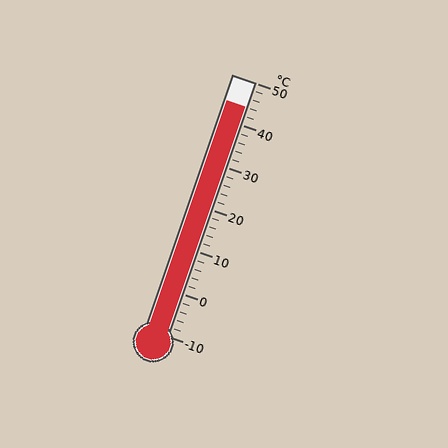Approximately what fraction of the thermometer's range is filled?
The thermometer is filled to approximately 90% of its range.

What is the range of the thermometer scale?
The thermometer scale ranges from -10°C to 50°C.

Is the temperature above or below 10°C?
The temperature is above 10°C.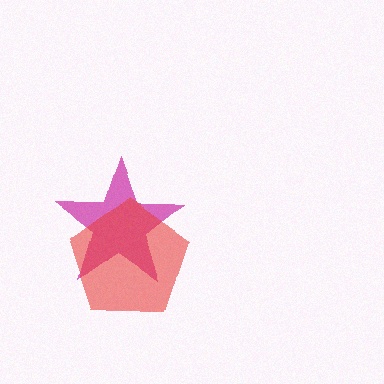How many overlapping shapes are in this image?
There are 2 overlapping shapes in the image.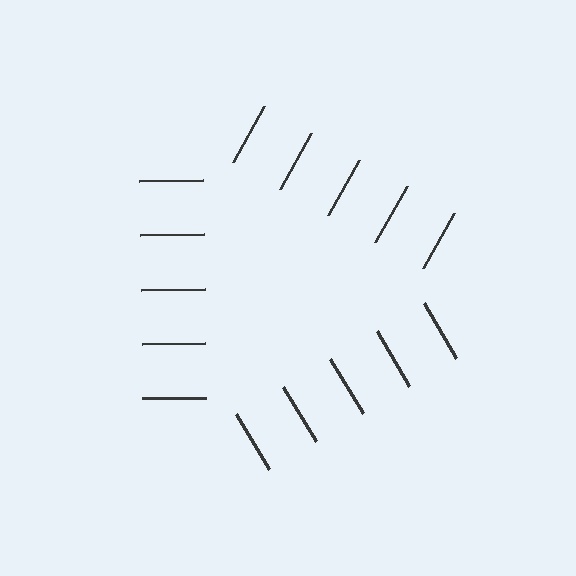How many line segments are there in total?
15 — 5 along each of the 3 edges.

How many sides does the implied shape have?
3 sides — the line-ends trace a triangle.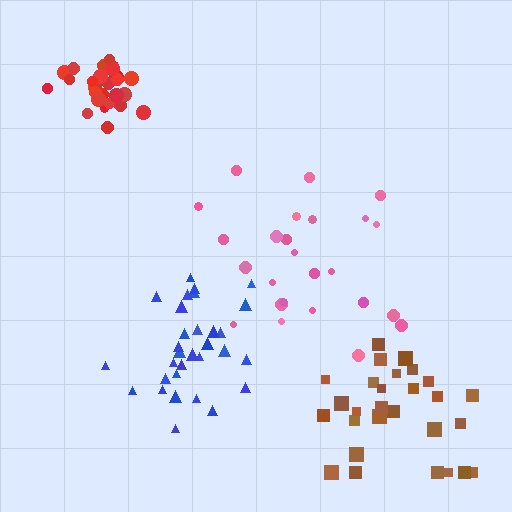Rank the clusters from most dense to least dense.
red, blue, brown, pink.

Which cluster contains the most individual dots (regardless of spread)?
Blue (31).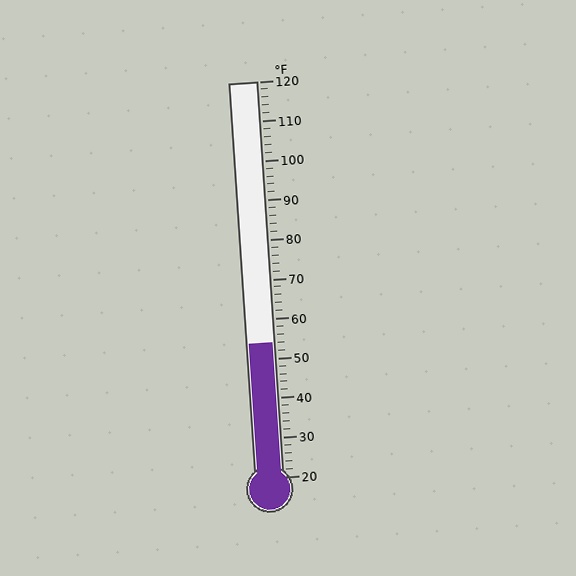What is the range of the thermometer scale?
The thermometer scale ranges from 20°F to 120°F.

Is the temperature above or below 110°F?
The temperature is below 110°F.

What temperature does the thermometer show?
The thermometer shows approximately 54°F.